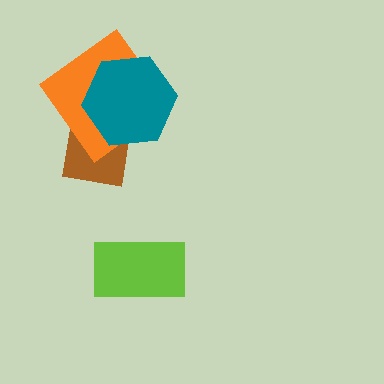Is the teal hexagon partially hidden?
No, no other shape covers it.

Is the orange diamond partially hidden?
Yes, it is partially covered by another shape.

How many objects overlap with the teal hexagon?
2 objects overlap with the teal hexagon.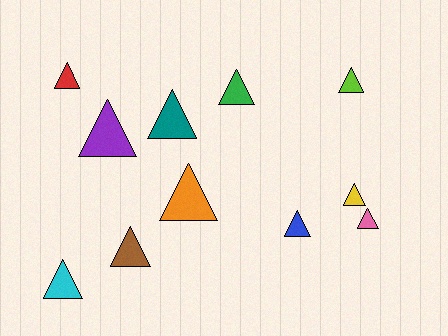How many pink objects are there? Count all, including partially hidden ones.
There is 1 pink object.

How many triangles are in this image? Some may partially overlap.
There are 11 triangles.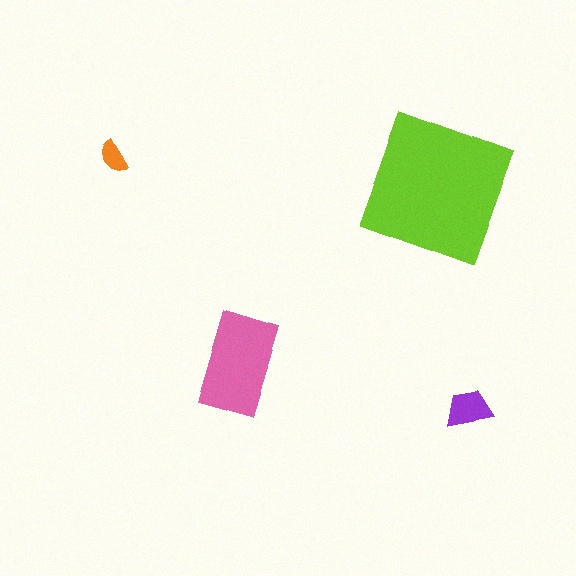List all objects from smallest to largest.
The orange semicircle, the purple trapezoid, the pink rectangle, the lime square.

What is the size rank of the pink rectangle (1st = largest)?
2nd.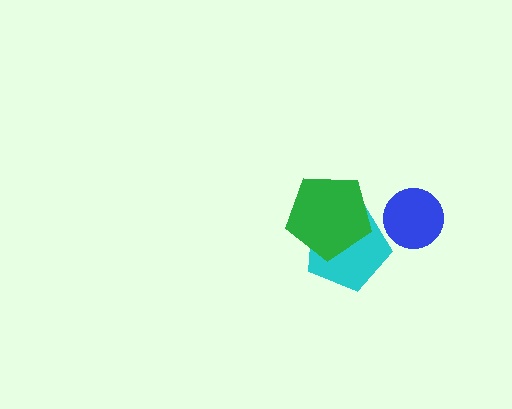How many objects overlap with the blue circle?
0 objects overlap with the blue circle.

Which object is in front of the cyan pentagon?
The green pentagon is in front of the cyan pentagon.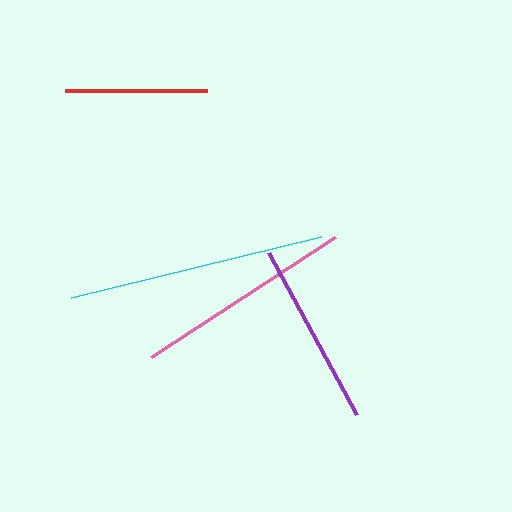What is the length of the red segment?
The red segment is approximately 142 pixels long.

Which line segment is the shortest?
The red line is the shortest at approximately 142 pixels.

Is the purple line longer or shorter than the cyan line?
The cyan line is longer than the purple line.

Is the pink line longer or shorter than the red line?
The pink line is longer than the red line.